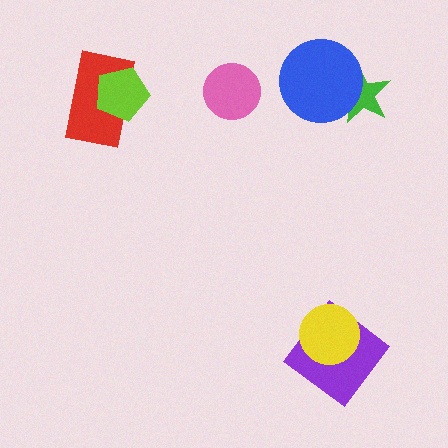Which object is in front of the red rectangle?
The lime pentagon is in front of the red rectangle.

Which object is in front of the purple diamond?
The yellow circle is in front of the purple diamond.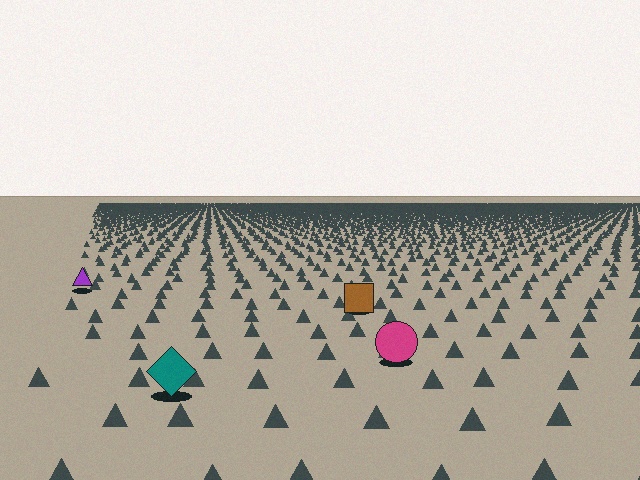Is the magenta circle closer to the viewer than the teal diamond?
No. The teal diamond is closer — you can tell from the texture gradient: the ground texture is coarser near it.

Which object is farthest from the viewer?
The purple triangle is farthest from the viewer. It appears smaller and the ground texture around it is denser.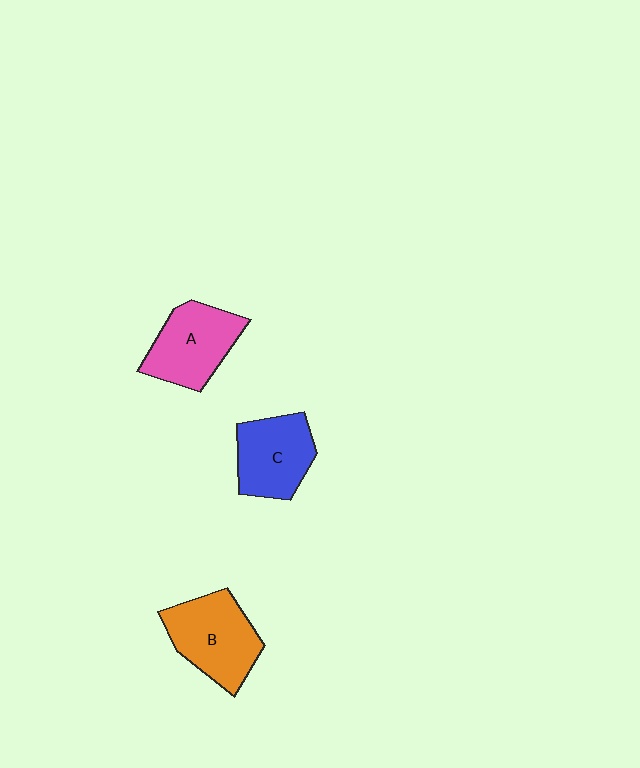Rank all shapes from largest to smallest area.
From largest to smallest: B (orange), A (pink), C (blue).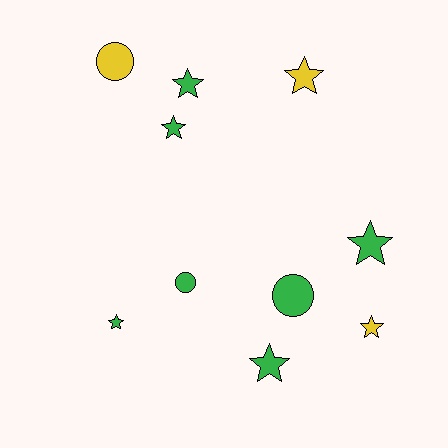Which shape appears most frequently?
Star, with 7 objects.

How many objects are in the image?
There are 10 objects.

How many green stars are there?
There are 5 green stars.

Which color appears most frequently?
Green, with 7 objects.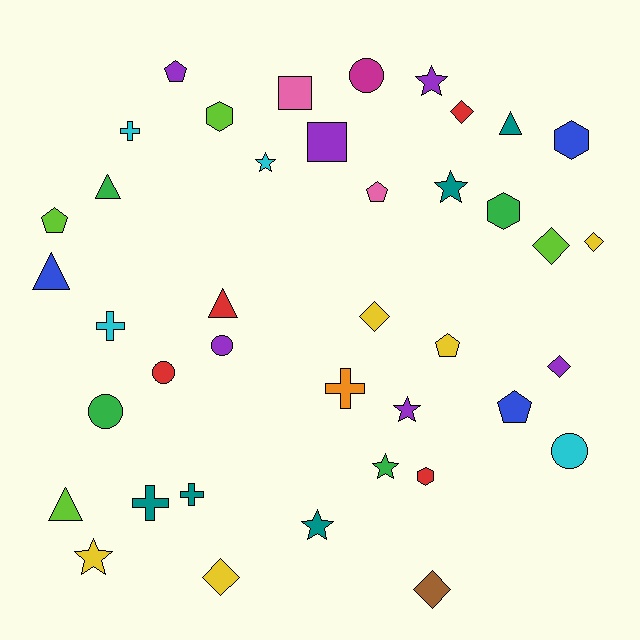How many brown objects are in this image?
There is 1 brown object.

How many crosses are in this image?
There are 5 crosses.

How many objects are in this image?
There are 40 objects.